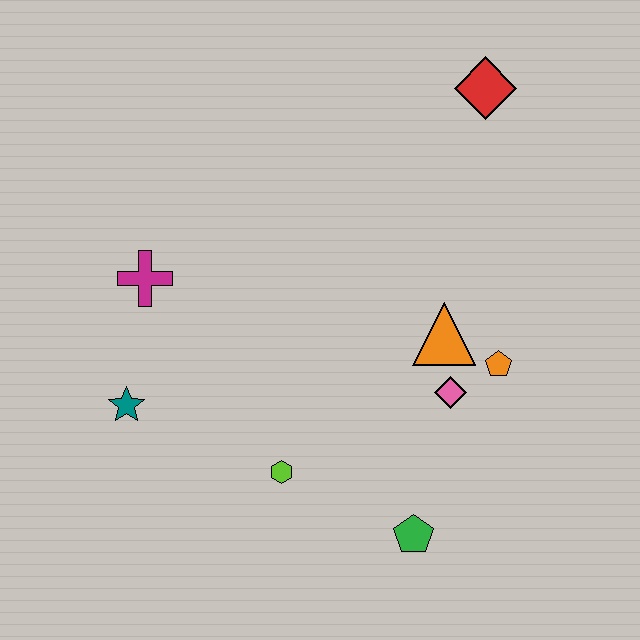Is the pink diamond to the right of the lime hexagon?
Yes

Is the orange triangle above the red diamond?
No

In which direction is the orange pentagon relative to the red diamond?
The orange pentagon is below the red diamond.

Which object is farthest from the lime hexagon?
The red diamond is farthest from the lime hexagon.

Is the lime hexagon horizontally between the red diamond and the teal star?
Yes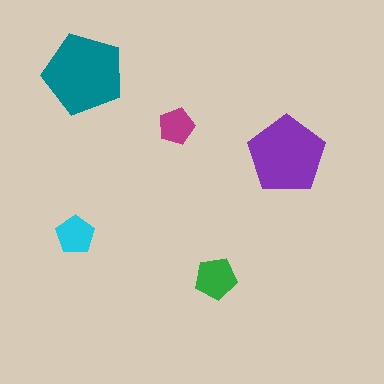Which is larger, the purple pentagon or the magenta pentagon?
The purple one.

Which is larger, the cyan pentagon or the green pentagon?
The green one.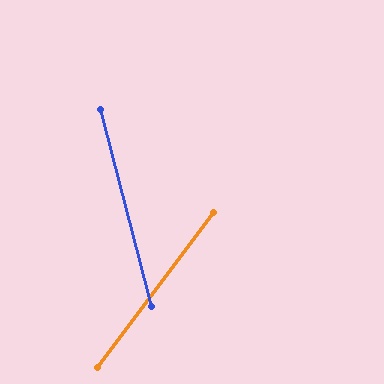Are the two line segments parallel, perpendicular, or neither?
Neither parallel nor perpendicular — they differ by about 51°.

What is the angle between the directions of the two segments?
Approximately 51 degrees.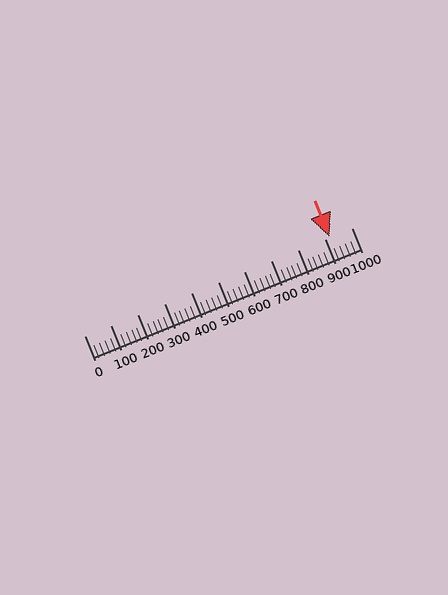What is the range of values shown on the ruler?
The ruler shows values from 0 to 1000.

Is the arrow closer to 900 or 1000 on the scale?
The arrow is closer to 900.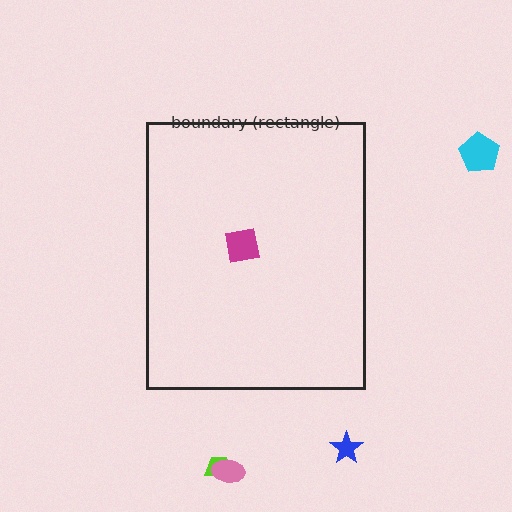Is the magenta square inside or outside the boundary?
Inside.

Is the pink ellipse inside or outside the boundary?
Outside.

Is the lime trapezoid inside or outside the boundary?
Outside.